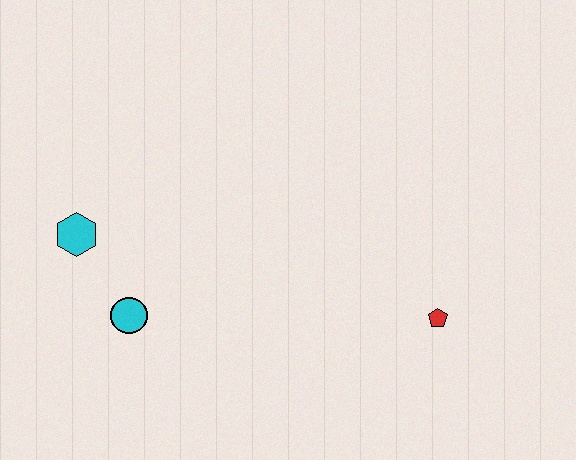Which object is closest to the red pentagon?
The cyan circle is closest to the red pentagon.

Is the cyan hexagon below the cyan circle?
No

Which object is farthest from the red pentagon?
The cyan hexagon is farthest from the red pentagon.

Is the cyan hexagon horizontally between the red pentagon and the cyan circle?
No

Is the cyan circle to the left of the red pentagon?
Yes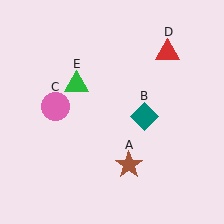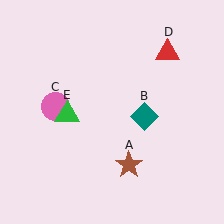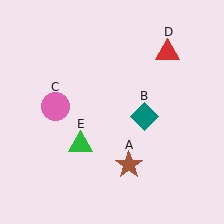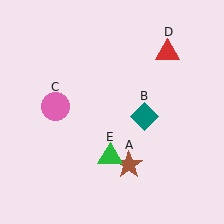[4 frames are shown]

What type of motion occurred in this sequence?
The green triangle (object E) rotated counterclockwise around the center of the scene.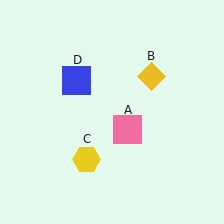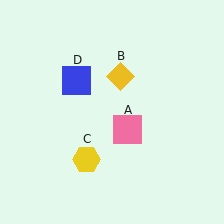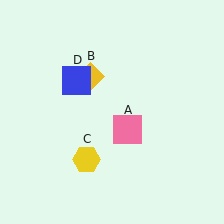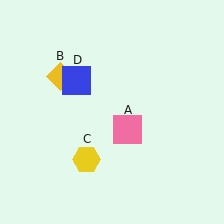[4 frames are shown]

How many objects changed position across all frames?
1 object changed position: yellow diamond (object B).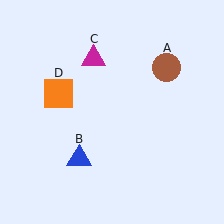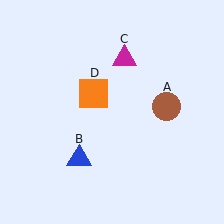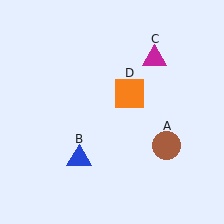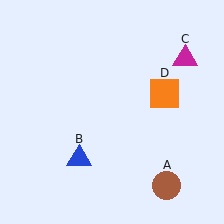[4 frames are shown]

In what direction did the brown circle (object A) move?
The brown circle (object A) moved down.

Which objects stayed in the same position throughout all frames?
Blue triangle (object B) remained stationary.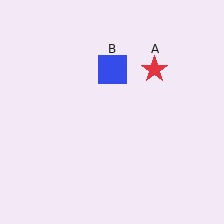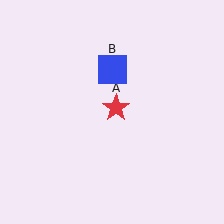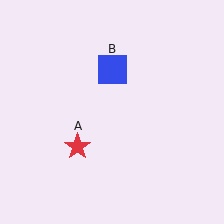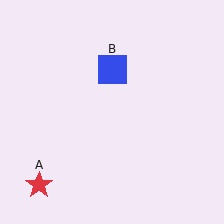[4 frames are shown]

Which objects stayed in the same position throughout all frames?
Blue square (object B) remained stationary.